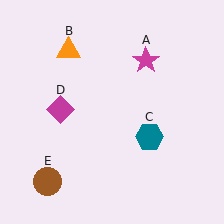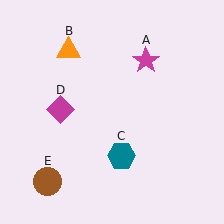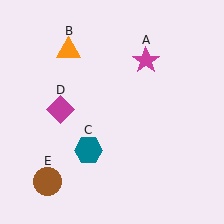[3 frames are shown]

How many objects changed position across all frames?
1 object changed position: teal hexagon (object C).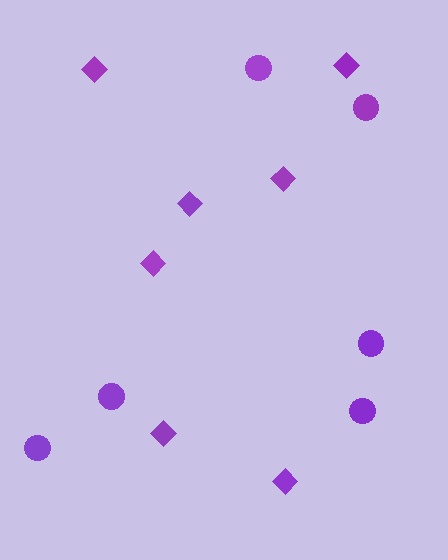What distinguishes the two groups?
There are 2 groups: one group of circles (6) and one group of diamonds (7).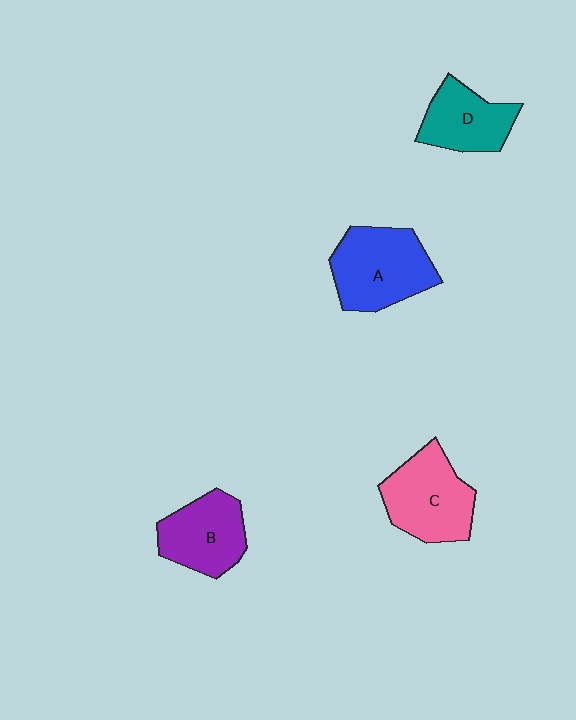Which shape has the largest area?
Shape A (blue).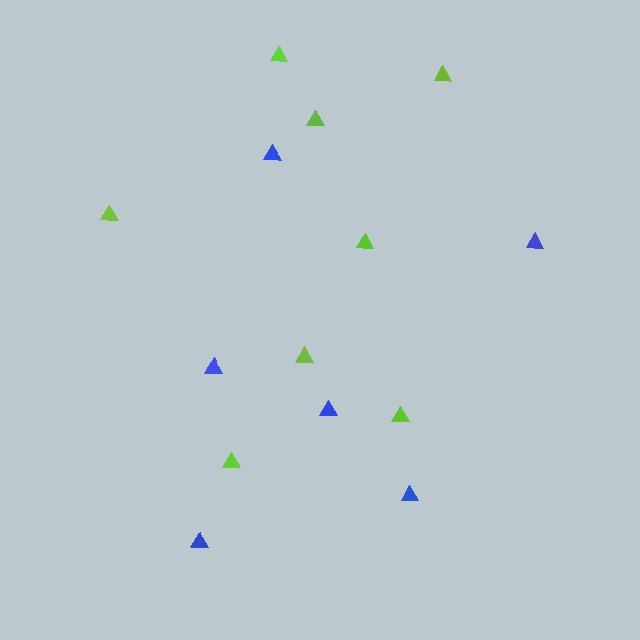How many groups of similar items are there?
There are 2 groups: one group of lime triangles (8) and one group of blue triangles (6).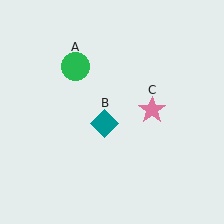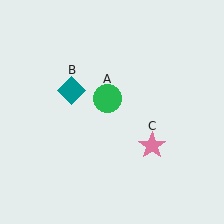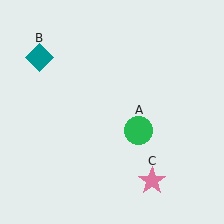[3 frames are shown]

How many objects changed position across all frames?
3 objects changed position: green circle (object A), teal diamond (object B), pink star (object C).